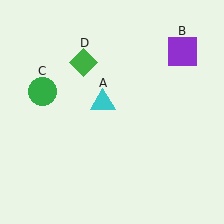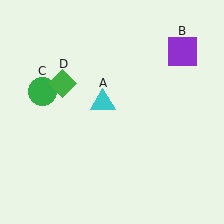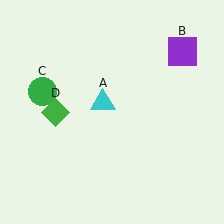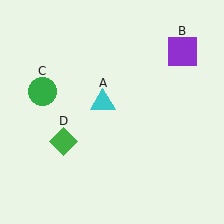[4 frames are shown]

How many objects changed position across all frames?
1 object changed position: green diamond (object D).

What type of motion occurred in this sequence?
The green diamond (object D) rotated counterclockwise around the center of the scene.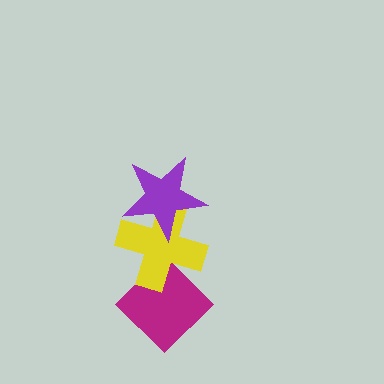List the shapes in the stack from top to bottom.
From top to bottom: the purple star, the yellow cross, the magenta diamond.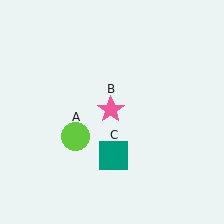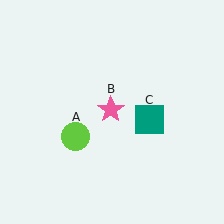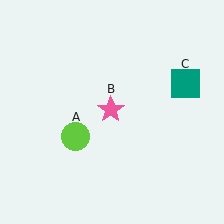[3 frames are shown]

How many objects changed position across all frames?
1 object changed position: teal square (object C).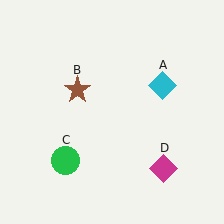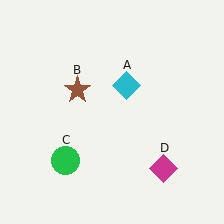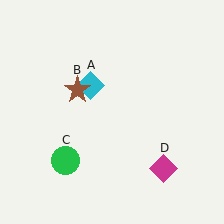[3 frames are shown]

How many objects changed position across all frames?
1 object changed position: cyan diamond (object A).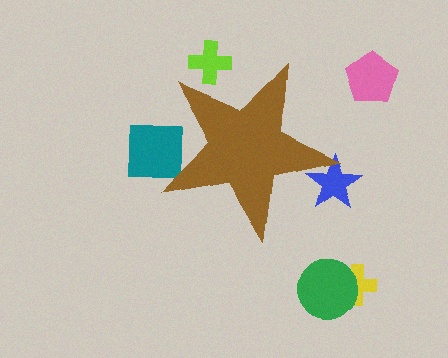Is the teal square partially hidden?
Yes, the teal square is partially hidden behind the brown star.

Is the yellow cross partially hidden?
No, the yellow cross is fully visible.